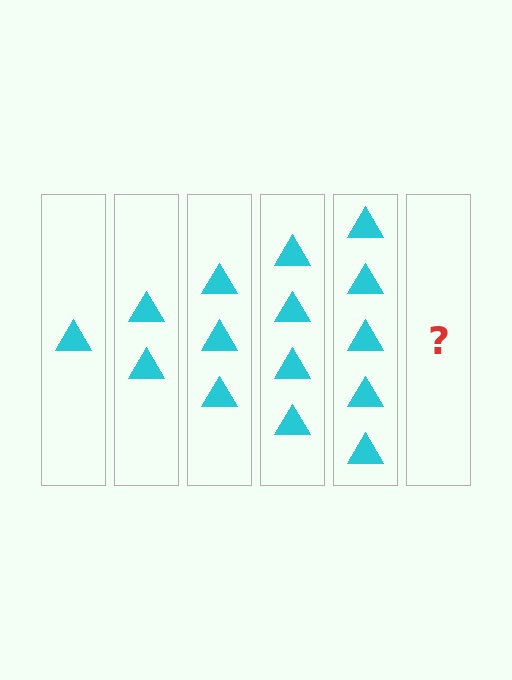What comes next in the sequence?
The next element should be 6 triangles.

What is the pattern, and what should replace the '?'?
The pattern is that each step adds one more triangle. The '?' should be 6 triangles.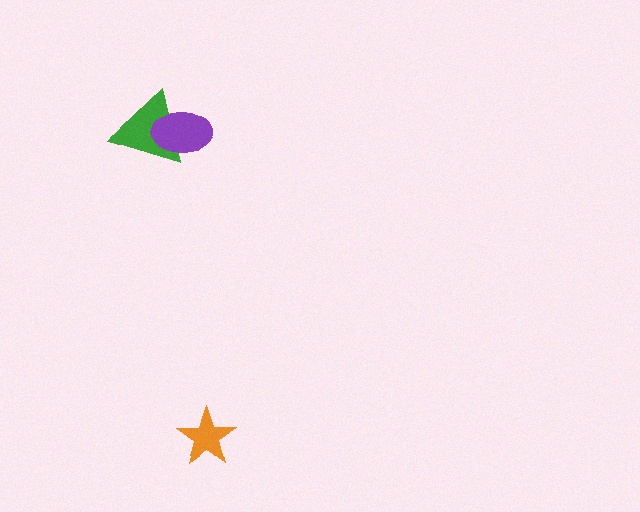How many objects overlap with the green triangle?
1 object overlaps with the green triangle.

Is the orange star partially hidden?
No, no other shape covers it.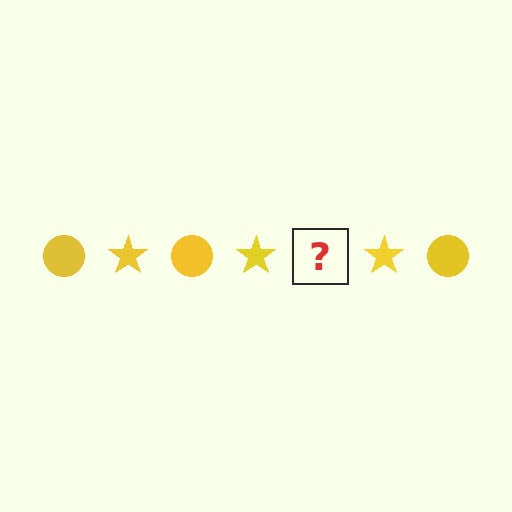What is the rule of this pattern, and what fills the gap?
The rule is that the pattern cycles through circle, star shapes in yellow. The gap should be filled with a yellow circle.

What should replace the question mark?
The question mark should be replaced with a yellow circle.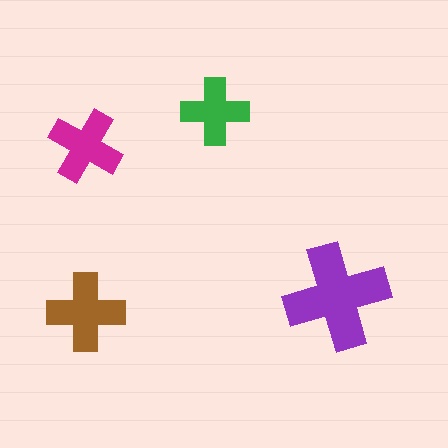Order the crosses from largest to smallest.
the purple one, the brown one, the magenta one, the green one.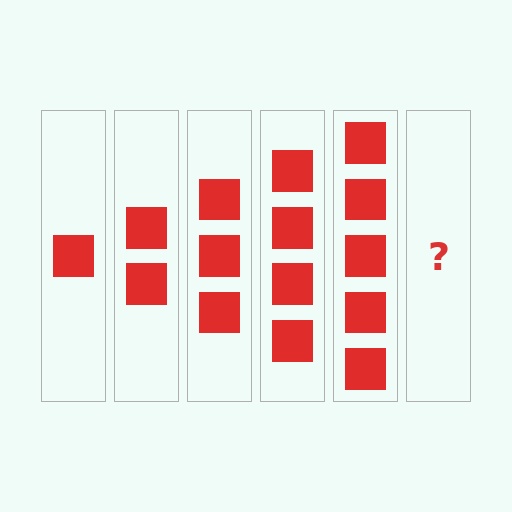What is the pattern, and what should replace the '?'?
The pattern is that each step adds one more square. The '?' should be 6 squares.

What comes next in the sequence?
The next element should be 6 squares.